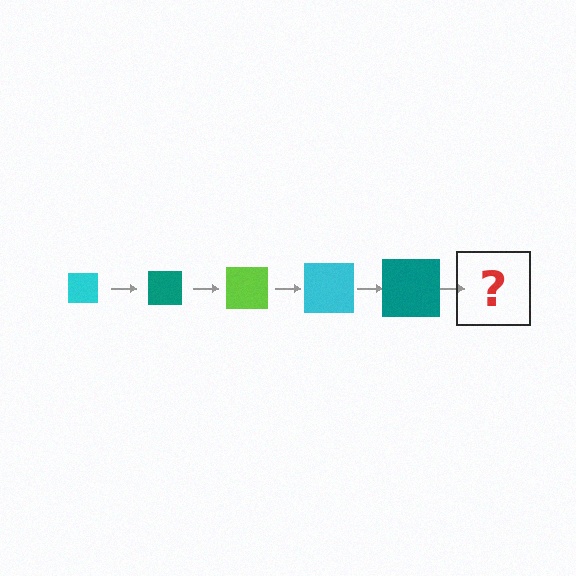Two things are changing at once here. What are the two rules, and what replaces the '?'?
The two rules are that the square grows larger each step and the color cycles through cyan, teal, and lime. The '?' should be a lime square, larger than the previous one.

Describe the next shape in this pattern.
It should be a lime square, larger than the previous one.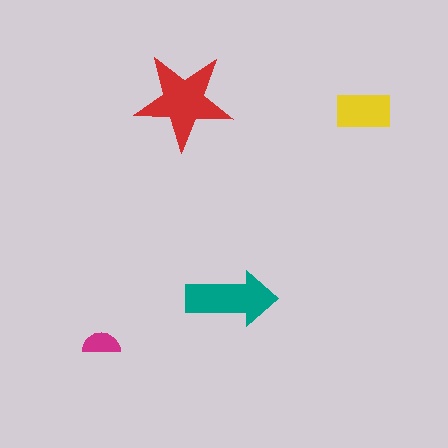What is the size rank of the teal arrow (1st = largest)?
2nd.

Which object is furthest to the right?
The yellow rectangle is rightmost.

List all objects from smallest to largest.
The magenta semicircle, the yellow rectangle, the teal arrow, the red star.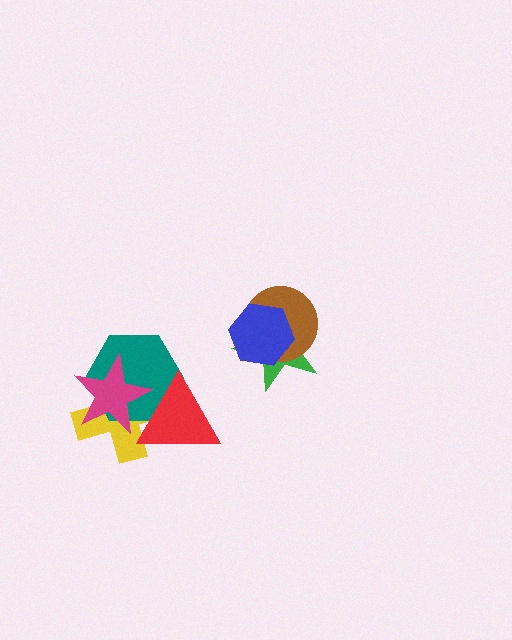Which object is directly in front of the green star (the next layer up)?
The brown circle is directly in front of the green star.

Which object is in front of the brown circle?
The blue hexagon is in front of the brown circle.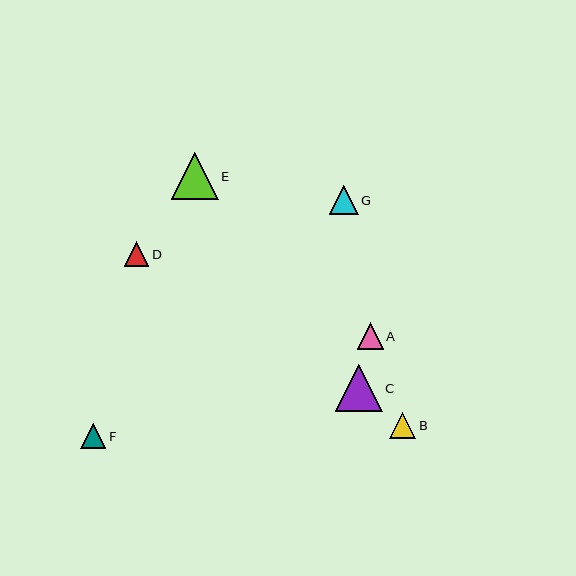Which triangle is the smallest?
Triangle D is the smallest with a size of approximately 25 pixels.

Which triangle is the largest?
Triangle E is the largest with a size of approximately 47 pixels.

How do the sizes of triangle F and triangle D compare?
Triangle F and triangle D are approximately the same size.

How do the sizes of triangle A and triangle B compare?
Triangle A and triangle B are approximately the same size.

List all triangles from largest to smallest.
From largest to smallest: E, C, G, A, B, F, D.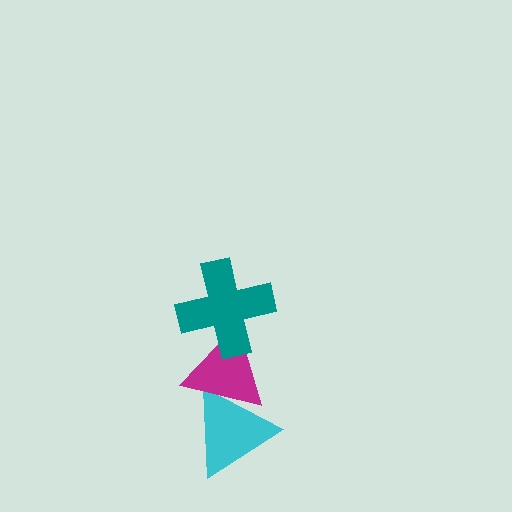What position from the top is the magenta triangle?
The magenta triangle is 2nd from the top.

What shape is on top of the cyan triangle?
The magenta triangle is on top of the cyan triangle.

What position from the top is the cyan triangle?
The cyan triangle is 3rd from the top.